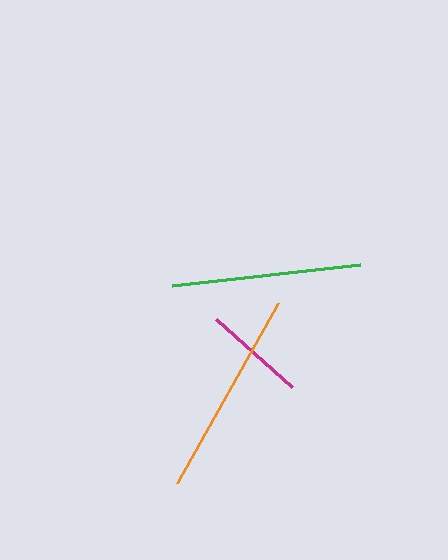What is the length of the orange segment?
The orange segment is approximately 207 pixels long.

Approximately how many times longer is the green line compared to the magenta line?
The green line is approximately 1.8 times the length of the magenta line.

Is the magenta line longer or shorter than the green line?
The green line is longer than the magenta line.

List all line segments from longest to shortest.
From longest to shortest: orange, green, magenta.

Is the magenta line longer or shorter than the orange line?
The orange line is longer than the magenta line.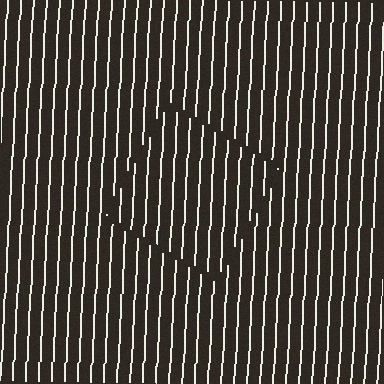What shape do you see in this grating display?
An illusory square. The interior of the shape contains the same grating, shifted by half a period — the contour is defined by the phase discontinuity where line-ends from the inner and outer gratings abut.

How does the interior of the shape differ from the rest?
The interior of the shape contains the same grating, shifted by half a period — the contour is defined by the phase discontinuity where line-ends from the inner and outer gratings abut.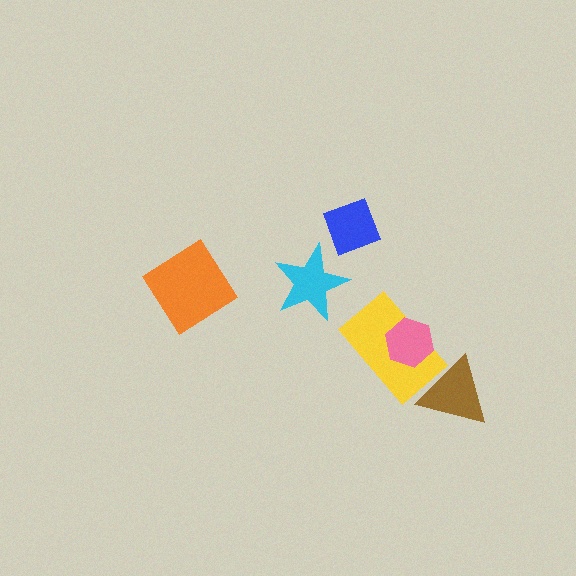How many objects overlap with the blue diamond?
0 objects overlap with the blue diamond.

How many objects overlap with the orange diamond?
0 objects overlap with the orange diamond.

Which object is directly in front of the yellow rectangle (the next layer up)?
The pink hexagon is directly in front of the yellow rectangle.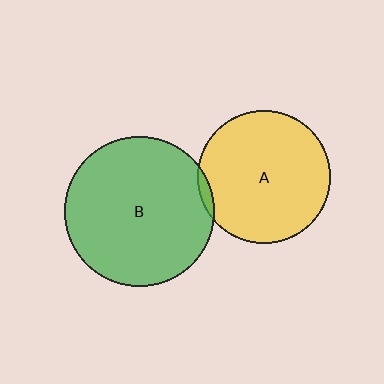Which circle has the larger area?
Circle B (green).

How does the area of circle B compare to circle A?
Approximately 1.3 times.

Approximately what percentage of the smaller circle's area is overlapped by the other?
Approximately 5%.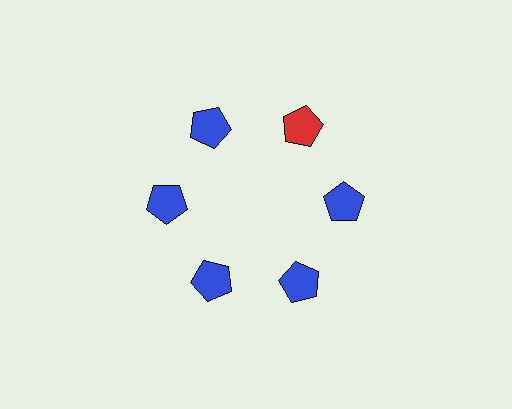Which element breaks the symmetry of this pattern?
The red pentagon at roughly the 1 o'clock position breaks the symmetry. All other shapes are blue pentagons.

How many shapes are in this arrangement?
There are 6 shapes arranged in a ring pattern.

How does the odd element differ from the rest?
It has a different color: red instead of blue.